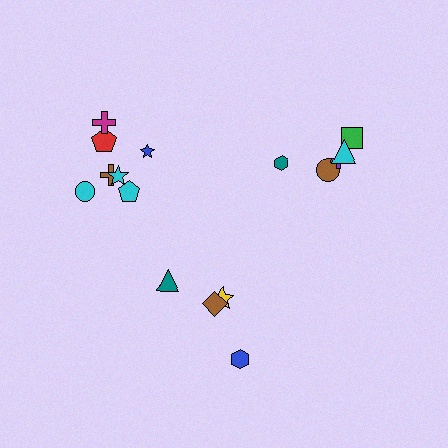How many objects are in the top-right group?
There are 5 objects.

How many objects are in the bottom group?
There are 4 objects.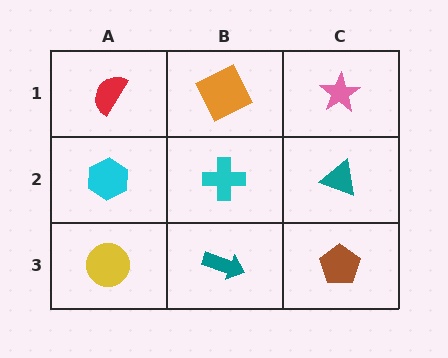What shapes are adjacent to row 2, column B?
An orange square (row 1, column B), a teal arrow (row 3, column B), a cyan hexagon (row 2, column A), a teal triangle (row 2, column C).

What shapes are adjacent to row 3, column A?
A cyan hexagon (row 2, column A), a teal arrow (row 3, column B).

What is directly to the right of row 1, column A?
An orange square.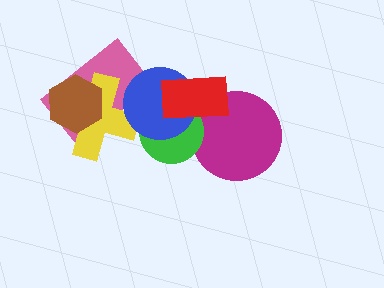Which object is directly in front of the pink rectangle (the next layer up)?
The yellow cross is directly in front of the pink rectangle.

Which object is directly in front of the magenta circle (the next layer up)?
The green circle is directly in front of the magenta circle.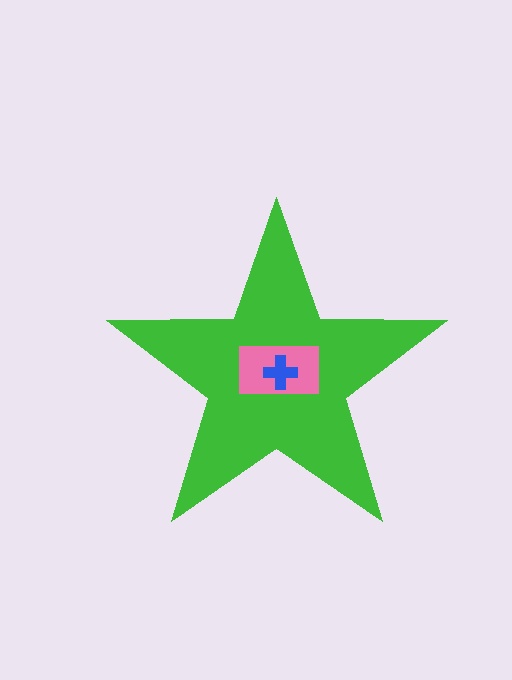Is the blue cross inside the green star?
Yes.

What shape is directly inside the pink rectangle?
The blue cross.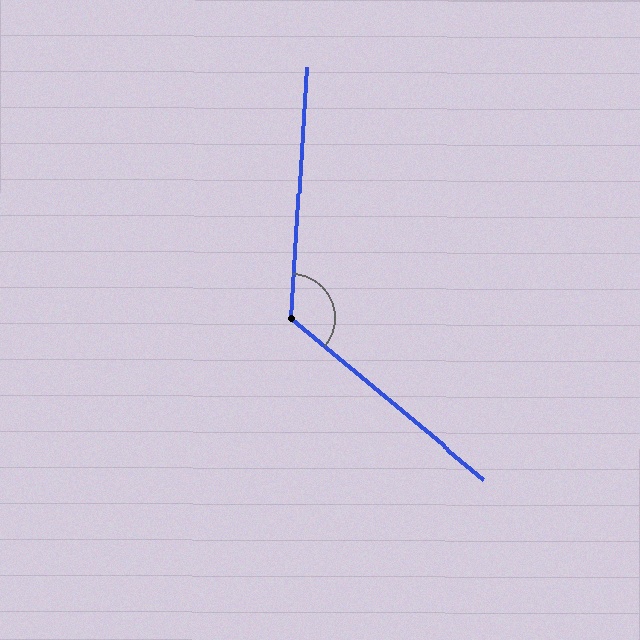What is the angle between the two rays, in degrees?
Approximately 126 degrees.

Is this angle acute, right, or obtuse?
It is obtuse.